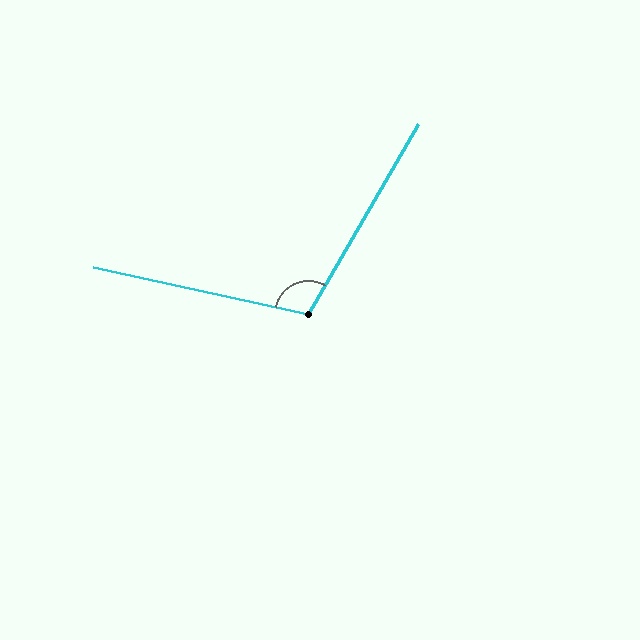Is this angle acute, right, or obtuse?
It is obtuse.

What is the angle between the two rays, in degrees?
Approximately 108 degrees.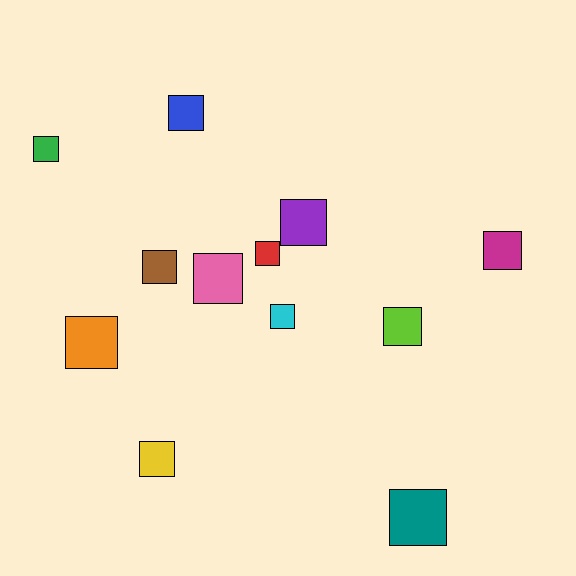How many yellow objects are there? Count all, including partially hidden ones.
There is 1 yellow object.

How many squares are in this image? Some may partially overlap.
There are 12 squares.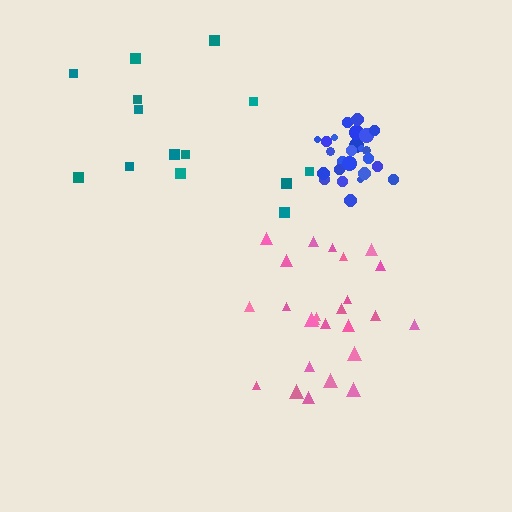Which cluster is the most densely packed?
Blue.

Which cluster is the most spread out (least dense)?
Teal.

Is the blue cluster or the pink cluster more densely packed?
Blue.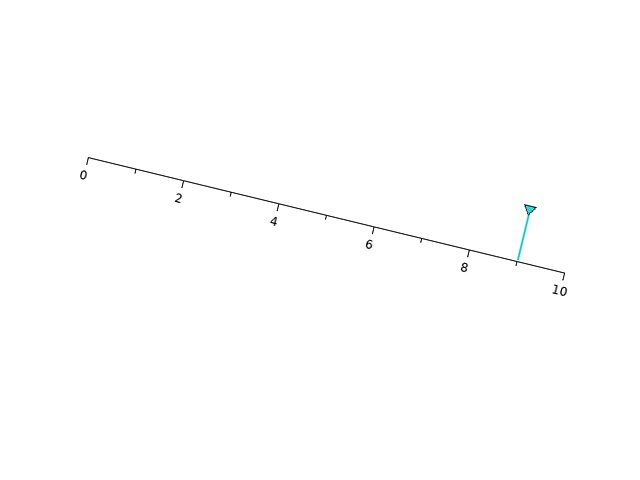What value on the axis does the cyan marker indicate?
The marker indicates approximately 9.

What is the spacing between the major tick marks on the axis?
The major ticks are spaced 2 apart.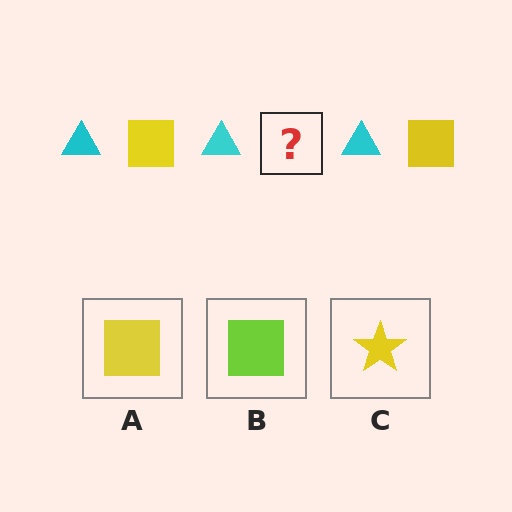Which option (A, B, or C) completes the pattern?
A.